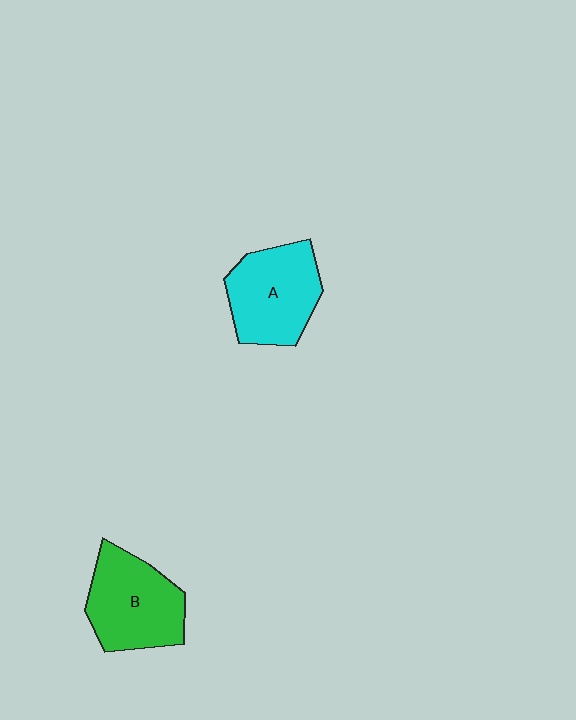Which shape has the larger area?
Shape B (green).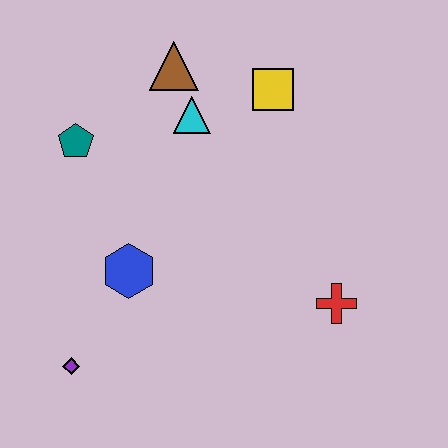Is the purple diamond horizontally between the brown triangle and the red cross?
No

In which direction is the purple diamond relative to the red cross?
The purple diamond is to the left of the red cross.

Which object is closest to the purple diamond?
The blue hexagon is closest to the purple diamond.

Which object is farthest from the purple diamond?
The yellow square is farthest from the purple diamond.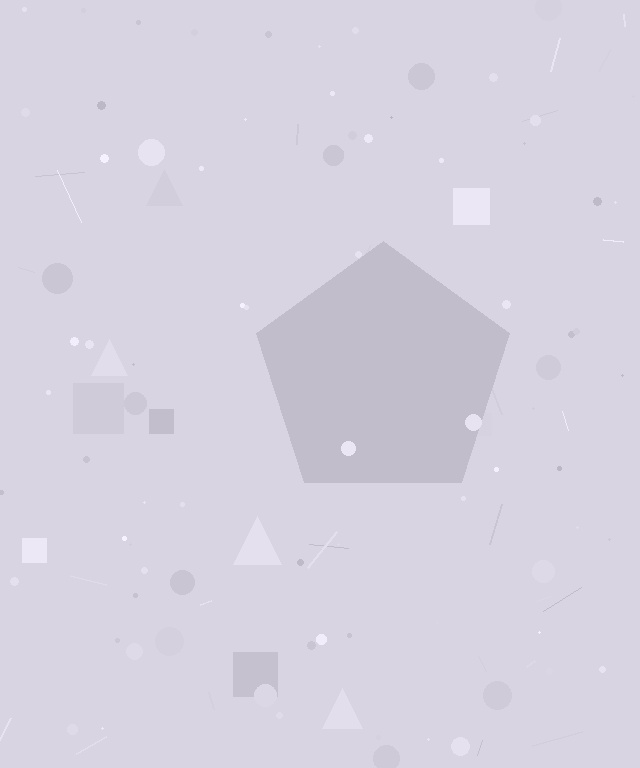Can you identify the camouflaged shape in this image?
The camouflaged shape is a pentagon.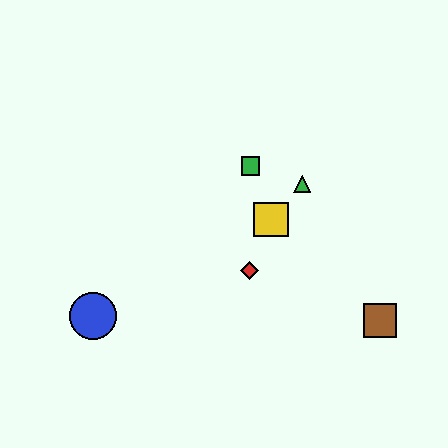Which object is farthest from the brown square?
The blue circle is farthest from the brown square.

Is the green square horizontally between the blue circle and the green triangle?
Yes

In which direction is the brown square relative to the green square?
The brown square is below the green square.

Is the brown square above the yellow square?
No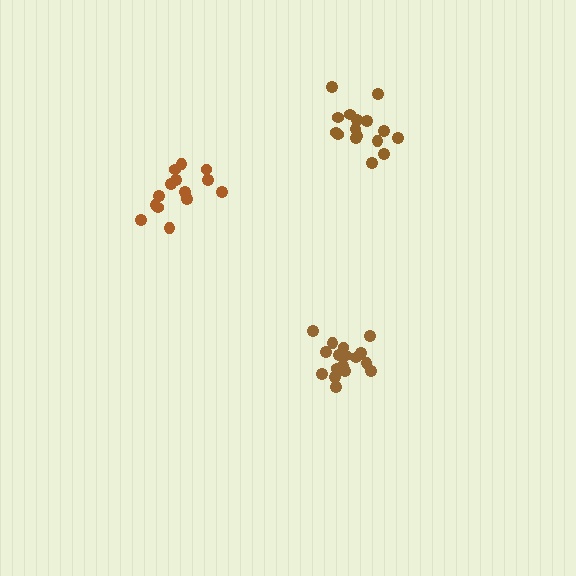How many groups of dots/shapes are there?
There are 3 groups.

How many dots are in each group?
Group 1: 14 dots, Group 2: 18 dots, Group 3: 16 dots (48 total).